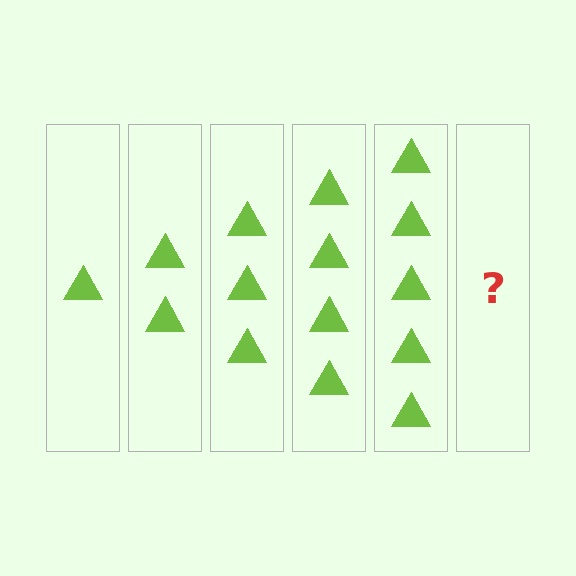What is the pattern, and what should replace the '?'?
The pattern is that each step adds one more triangle. The '?' should be 6 triangles.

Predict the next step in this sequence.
The next step is 6 triangles.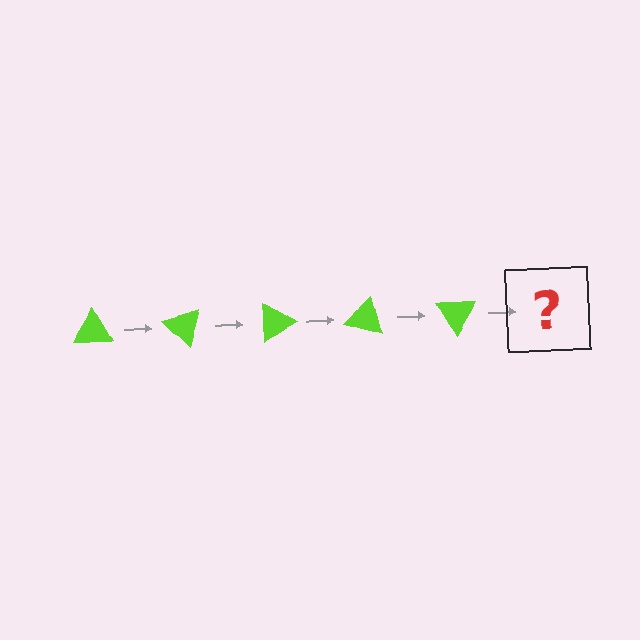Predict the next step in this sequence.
The next step is a lime triangle rotated 225 degrees.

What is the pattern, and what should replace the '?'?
The pattern is that the triangle rotates 45 degrees each step. The '?' should be a lime triangle rotated 225 degrees.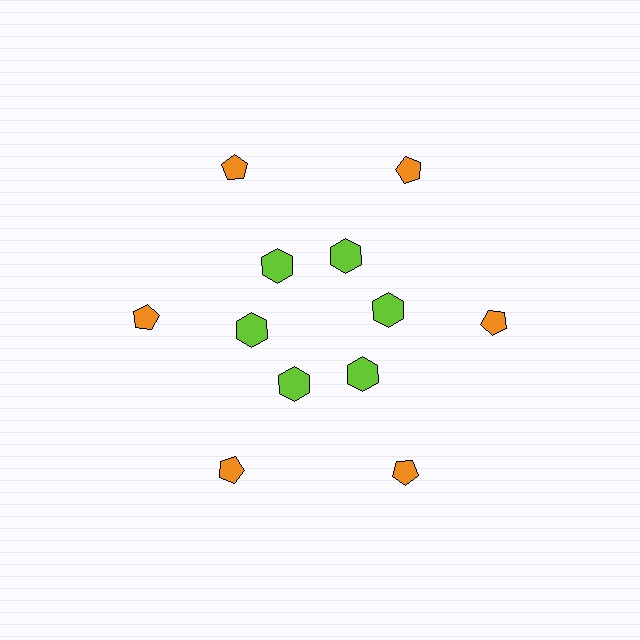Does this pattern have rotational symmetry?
Yes, this pattern has 6-fold rotational symmetry. It looks the same after rotating 60 degrees around the center.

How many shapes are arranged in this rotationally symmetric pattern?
There are 12 shapes, arranged in 6 groups of 2.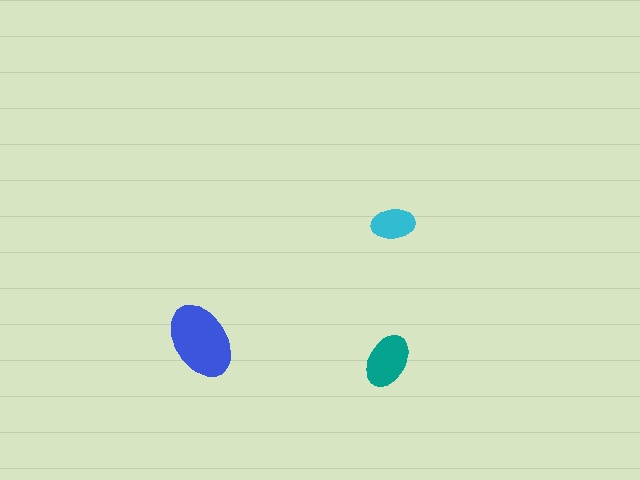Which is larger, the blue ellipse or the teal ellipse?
The blue one.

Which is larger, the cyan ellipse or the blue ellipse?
The blue one.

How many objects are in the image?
There are 3 objects in the image.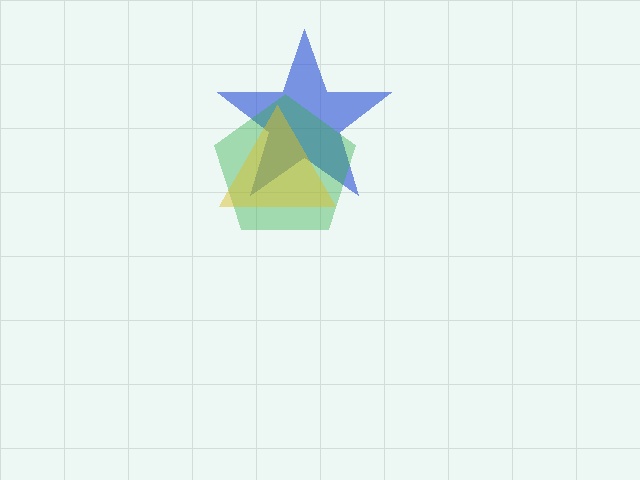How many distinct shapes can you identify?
There are 3 distinct shapes: a blue star, a green pentagon, a yellow triangle.